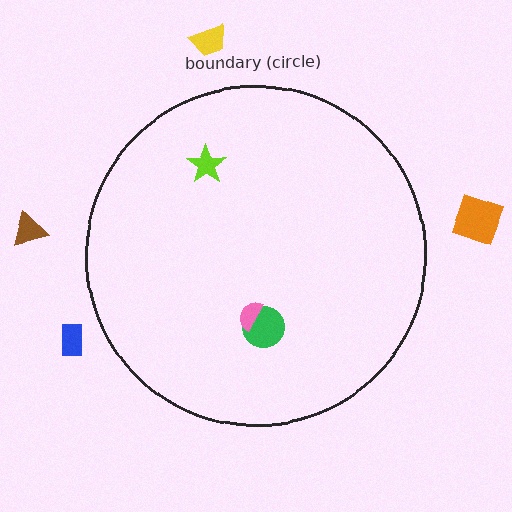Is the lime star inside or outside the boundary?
Inside.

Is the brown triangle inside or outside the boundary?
Outside.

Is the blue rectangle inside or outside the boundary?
Outside.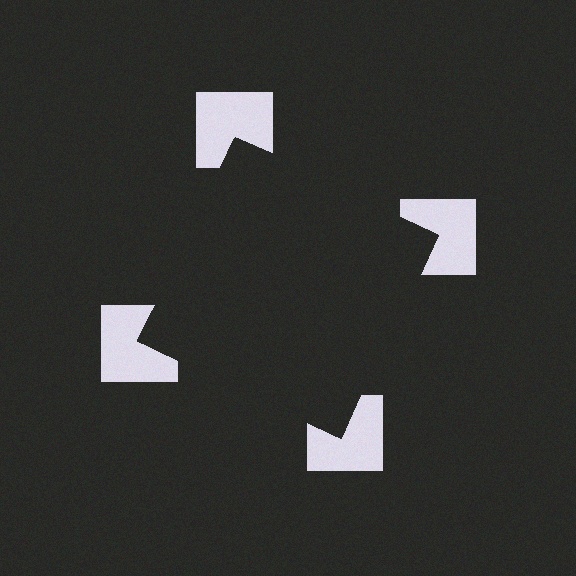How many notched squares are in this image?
There are 4 — one at each vertex of the illusory square.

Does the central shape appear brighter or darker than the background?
It typically appears slightly darker than the background, even though no actual brightness change is drawn.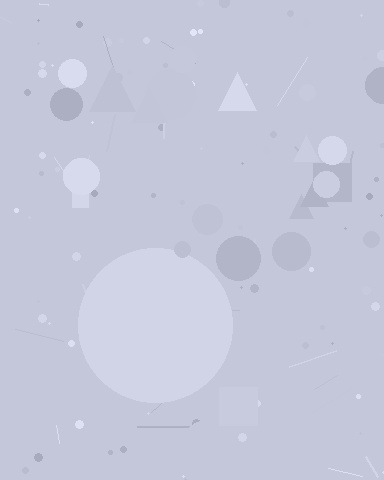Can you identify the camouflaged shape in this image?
The camouflaged shape is a circle.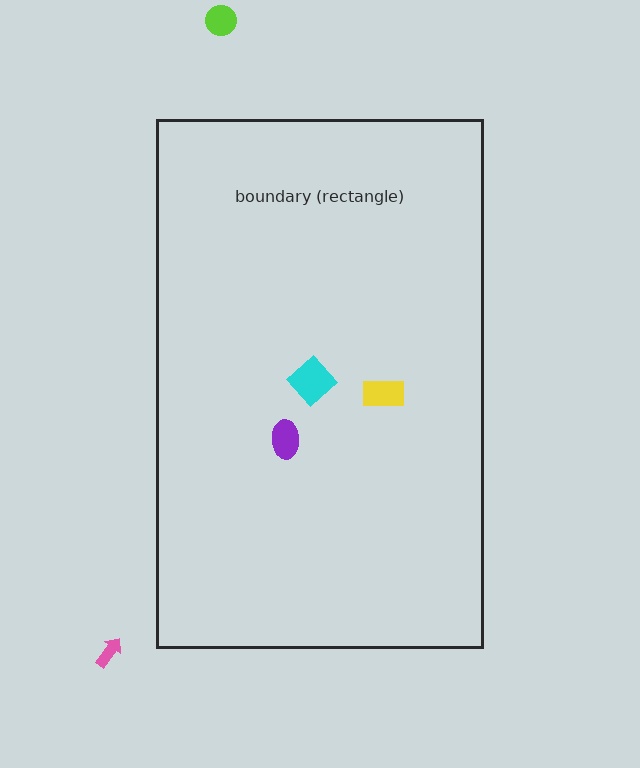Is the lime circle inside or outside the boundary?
Outside.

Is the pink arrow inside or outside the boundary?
Outside.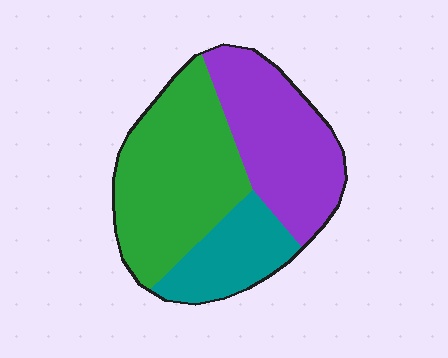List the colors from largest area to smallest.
From largest to smallest: green, purple, teal.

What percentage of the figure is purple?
Purple covers 36% of the figure.